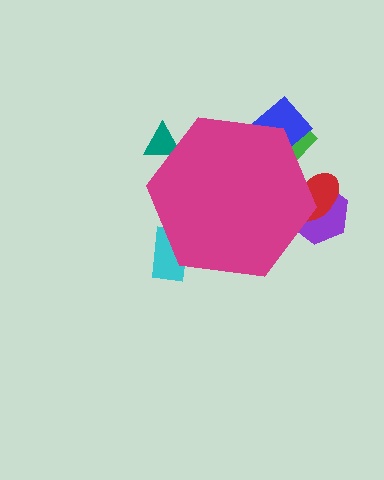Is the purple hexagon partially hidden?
Yes, the purple hexagon is partially hidden behind the magenta hexagon.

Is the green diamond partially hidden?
Yes, the green diamond is partially hidden behind the magenta hexagon.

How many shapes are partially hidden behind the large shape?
6 shapes are partially hidden.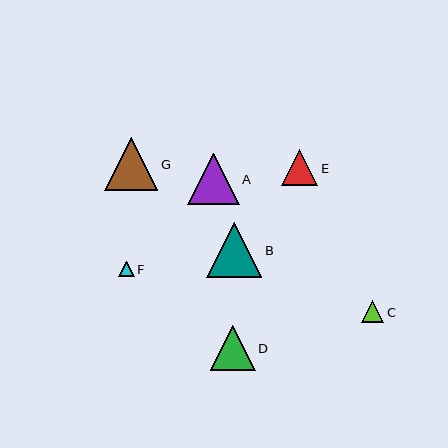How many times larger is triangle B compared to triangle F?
Triangle B is approximately 3.5 times the size of triangle F.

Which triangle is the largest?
Triangle B is the largest with a size of approximately 55 pixels.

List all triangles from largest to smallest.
From largest to smallest: B, G, A, D, E, C, F.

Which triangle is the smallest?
Triangle F is the smallest with a size of approximately 16 pixels.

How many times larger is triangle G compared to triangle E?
Triangle G is approximately 1.5 times the size of triangle E.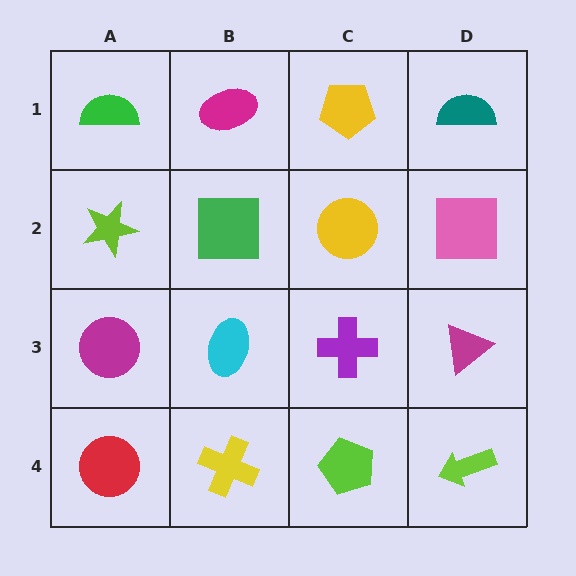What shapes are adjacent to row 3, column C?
A yellow circle (row 2, column C), a lime pentagon (row 4, column C), a cyan ellipse (row 3, column B), a magenta triangle (row 3, column D).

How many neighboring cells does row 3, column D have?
3.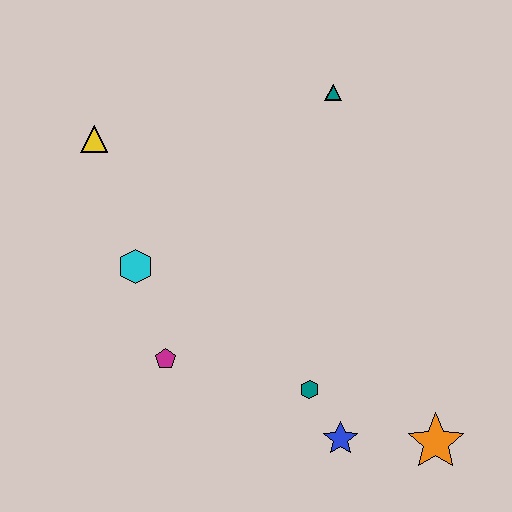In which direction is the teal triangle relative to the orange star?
The teal triangle is above the orange star.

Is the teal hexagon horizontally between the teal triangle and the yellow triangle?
Yes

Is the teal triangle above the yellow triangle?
Yes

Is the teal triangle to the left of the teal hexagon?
No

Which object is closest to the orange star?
The blue star is closest to the orange star.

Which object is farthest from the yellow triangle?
The orange star is farthest from the yellow triangle.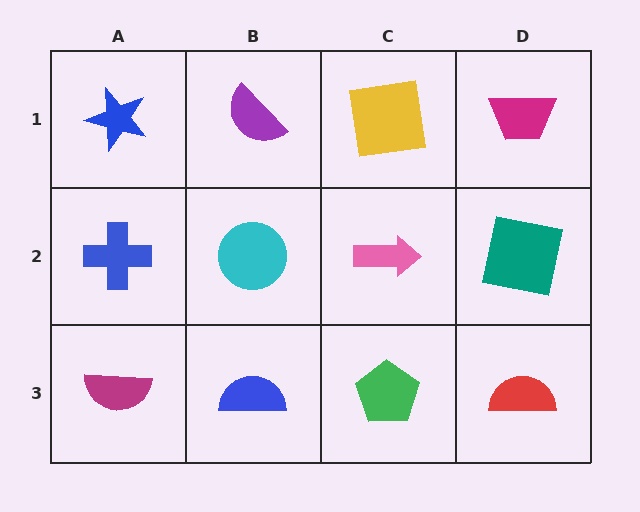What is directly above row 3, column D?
A teal square.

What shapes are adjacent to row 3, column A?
A blue cross (row 2, column A), a blue semicircle (row 3, column B).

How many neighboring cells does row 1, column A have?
2.